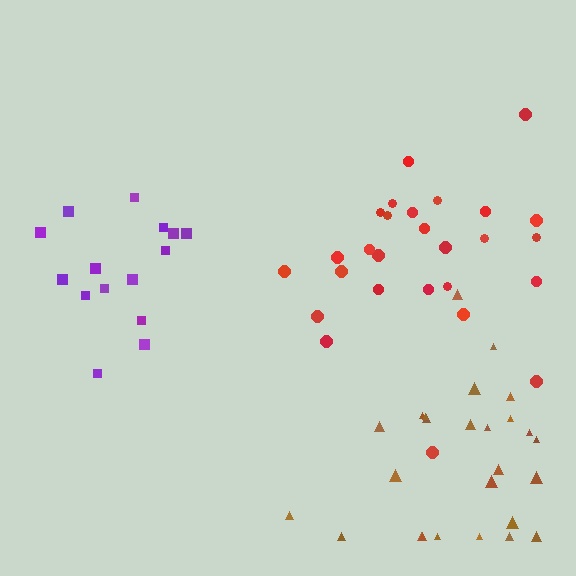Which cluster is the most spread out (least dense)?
Purple.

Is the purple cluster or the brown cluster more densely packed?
Brown.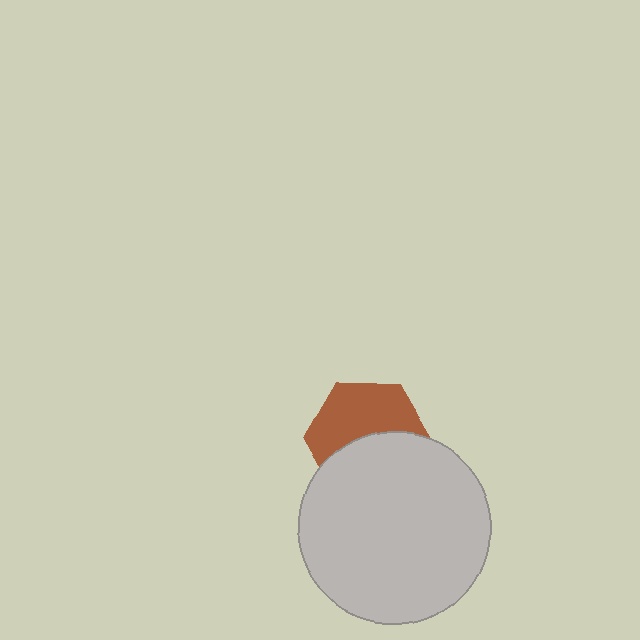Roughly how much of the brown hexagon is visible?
About half of it is visible (roughly 52%).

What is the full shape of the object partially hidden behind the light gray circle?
The partially hidden object is a brown hexagon.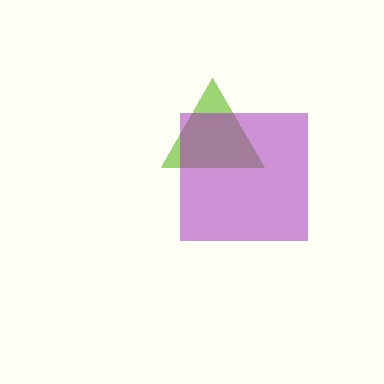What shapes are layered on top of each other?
The layered shapes are: a lime triangle, a purple square.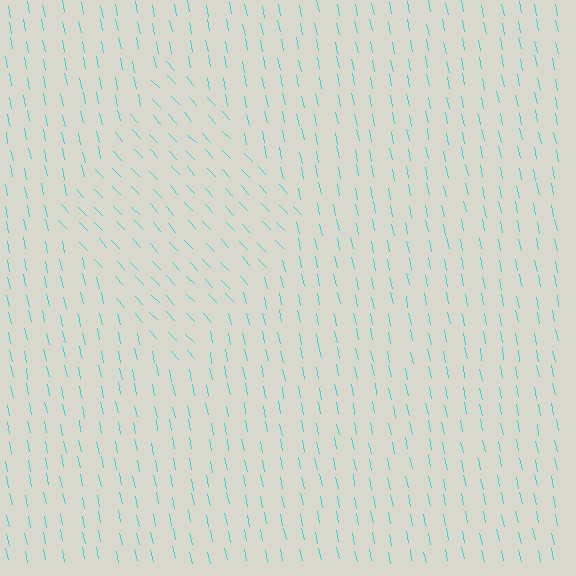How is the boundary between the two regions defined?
The boundary is defined purely by a change in line orientation (approximately 32 degrees difference). All lines are the same color and thickness.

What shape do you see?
I see a diamond.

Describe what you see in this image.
The image is filled with small cyan line segments. A diamond region in the image has lines oriented differently from the surrounding lines, creating a visible texture boundary.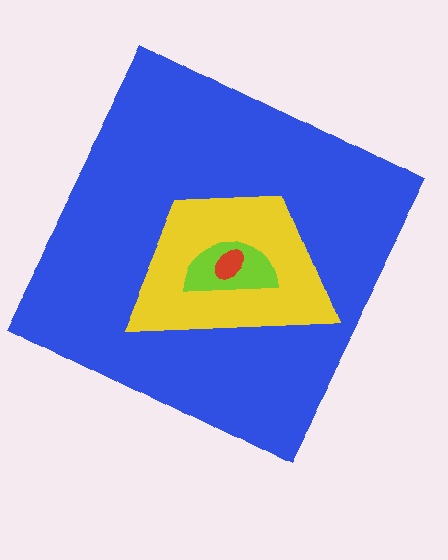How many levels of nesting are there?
4.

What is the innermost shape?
The red ellipse.